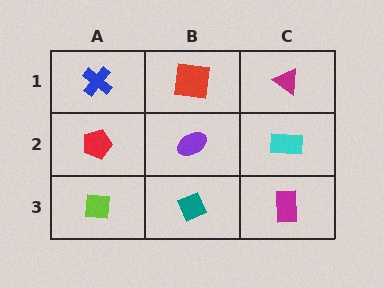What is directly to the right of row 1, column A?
A red square.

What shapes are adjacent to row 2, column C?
A magenta triangle (row 1, column C), a magenta rectangle (row 3, column C), a purple ellipse (row 2, column B).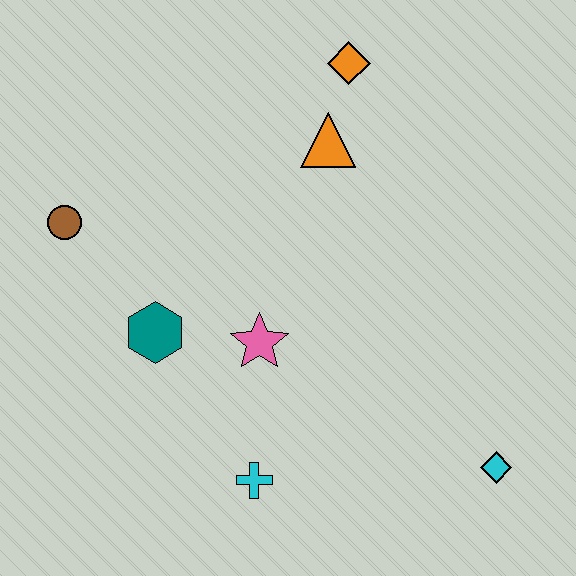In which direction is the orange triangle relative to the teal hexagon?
The orange triangle is above the teal hexagon.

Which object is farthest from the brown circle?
The cyan diamond is farthest from the brown circle.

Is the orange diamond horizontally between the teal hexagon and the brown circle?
No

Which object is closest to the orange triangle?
The orange diamond is closest to the orange triangle.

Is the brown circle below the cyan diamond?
No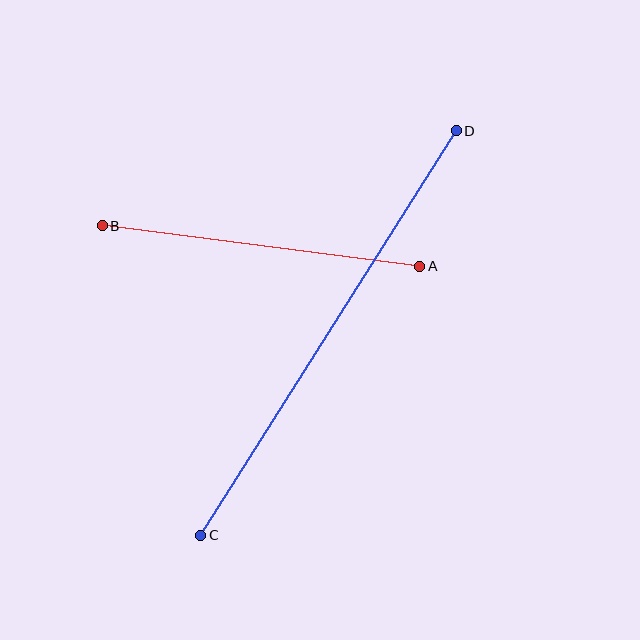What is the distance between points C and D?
The distance is approximately 479 pixels.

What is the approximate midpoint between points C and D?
The midpoint is at approximately (329, 333) pixels.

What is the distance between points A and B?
The distance is approximately 320 pixels.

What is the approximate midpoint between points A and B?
The midpoint is at approximately (261, 246) pixels.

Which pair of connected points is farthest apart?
Points C and D are farthest apart.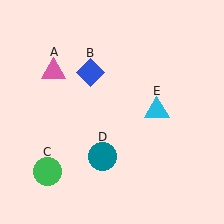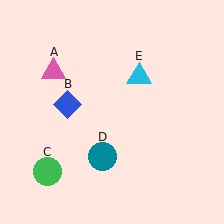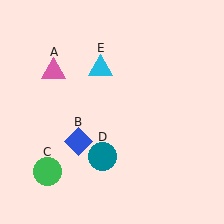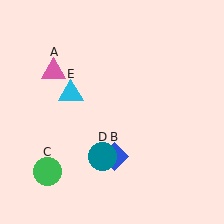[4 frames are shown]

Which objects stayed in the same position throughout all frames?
Pink triangle (object A) and green circle (object C) and teal circle (object D) remained stationary.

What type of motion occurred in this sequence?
The blue diamond (object B), cyan triangle (object E) rotated counterclockwise around the center of the scene.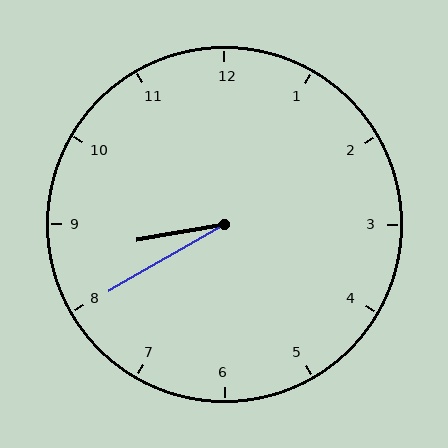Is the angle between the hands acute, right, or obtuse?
It is acute.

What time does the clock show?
8:40.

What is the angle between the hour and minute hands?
Approximately 20 degrees.